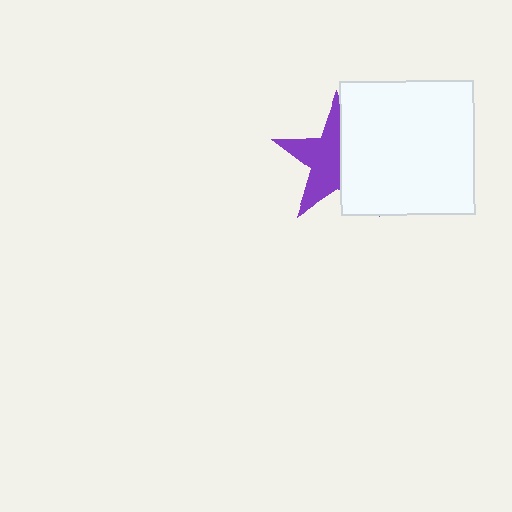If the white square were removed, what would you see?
You would see the complete purple star.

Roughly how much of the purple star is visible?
About half of it is visible (roughly 55%).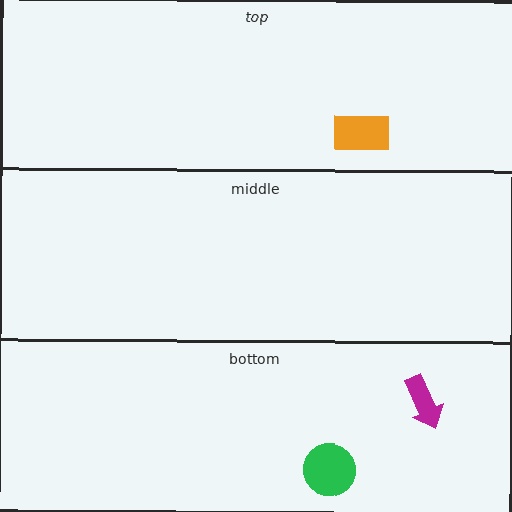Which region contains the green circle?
The bottom region.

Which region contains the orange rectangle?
The top region.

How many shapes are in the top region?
1.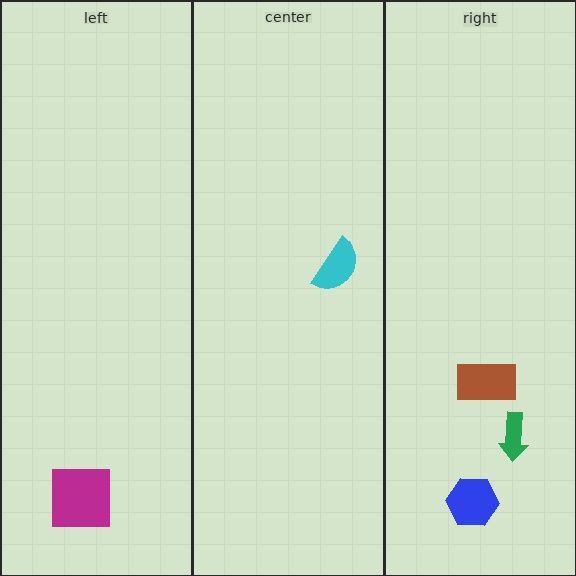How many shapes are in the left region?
1.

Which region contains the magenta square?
The left region.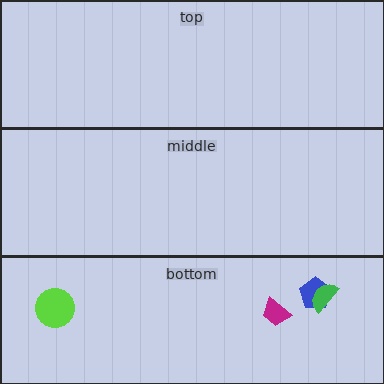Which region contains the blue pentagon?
The bottom region.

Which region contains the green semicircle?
The bottom region.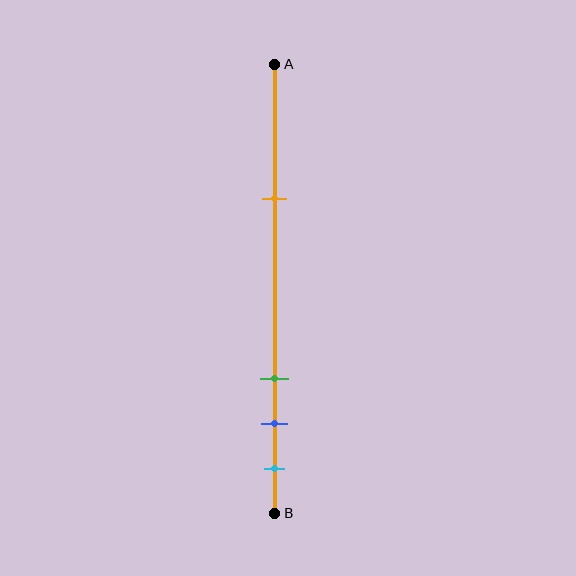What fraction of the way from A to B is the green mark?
The green mark is approximately 70% (0.7) of the way from A to B.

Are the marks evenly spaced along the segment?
No, the marks are not evenly spaced.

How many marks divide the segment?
There are 4 marks dividing the segment.